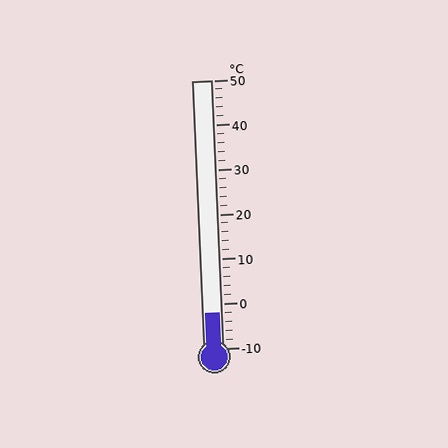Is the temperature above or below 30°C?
The temperature is below 30°C.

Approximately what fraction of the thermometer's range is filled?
The thermometer is filled to approximately 15% of its range.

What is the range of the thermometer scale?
The thermometer scale ranges from -10°C to 50°C.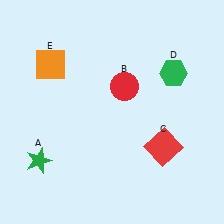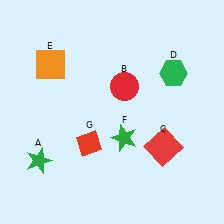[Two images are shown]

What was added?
A green star (F), a red diamond (G) were added in Image 2.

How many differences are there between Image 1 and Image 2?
There are 2 differences between the two images.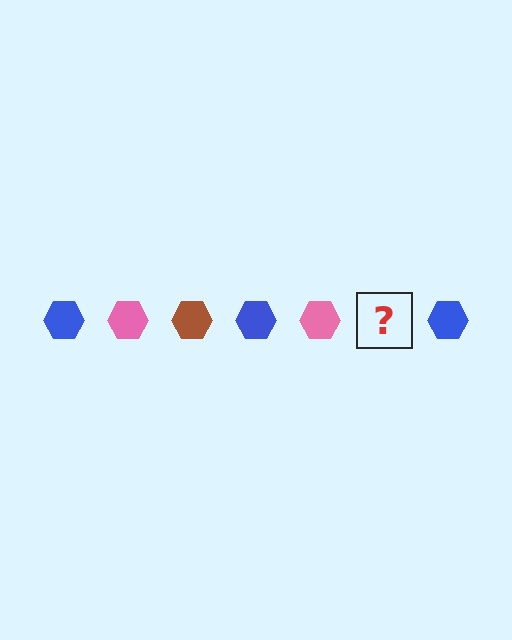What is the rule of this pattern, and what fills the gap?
The rule is that the pattern cycles through blue, pink, brown hexagons. The gap should be filled with a brown hexagon.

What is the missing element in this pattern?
The missing element is a brown hexagon.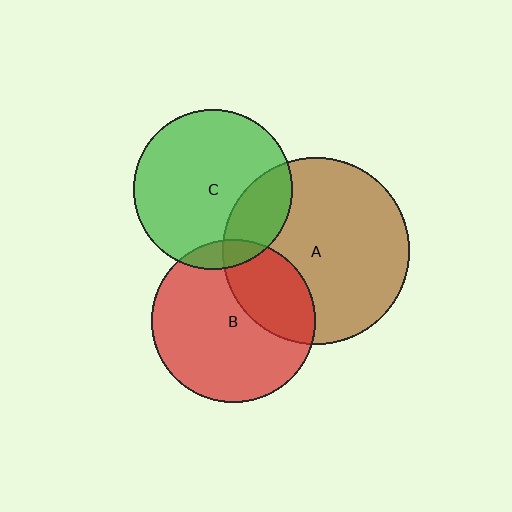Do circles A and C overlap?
Yes.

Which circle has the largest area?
Circle A (brown).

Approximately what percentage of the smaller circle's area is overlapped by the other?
Approximately 25%.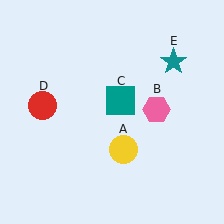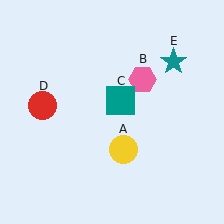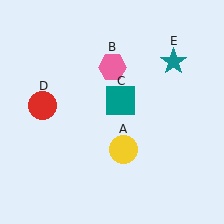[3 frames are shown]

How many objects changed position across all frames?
1 object changed position: pink hexagon (object B).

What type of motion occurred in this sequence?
The pink hexagon (object B) rotated counterclockwise around the center of the scene.